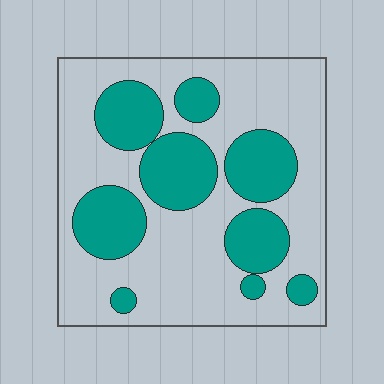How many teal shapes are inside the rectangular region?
9.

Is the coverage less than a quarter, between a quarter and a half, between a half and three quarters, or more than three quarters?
Between a quarter and a half.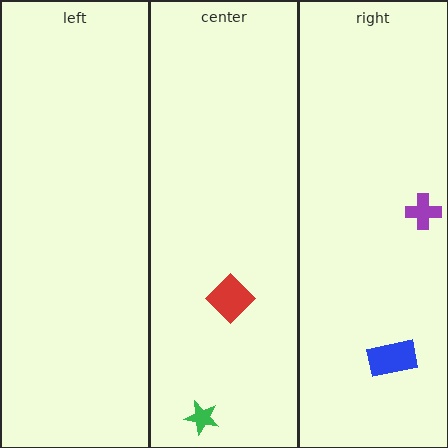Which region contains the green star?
The center region.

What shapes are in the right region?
The blue rectangle, the purple cross.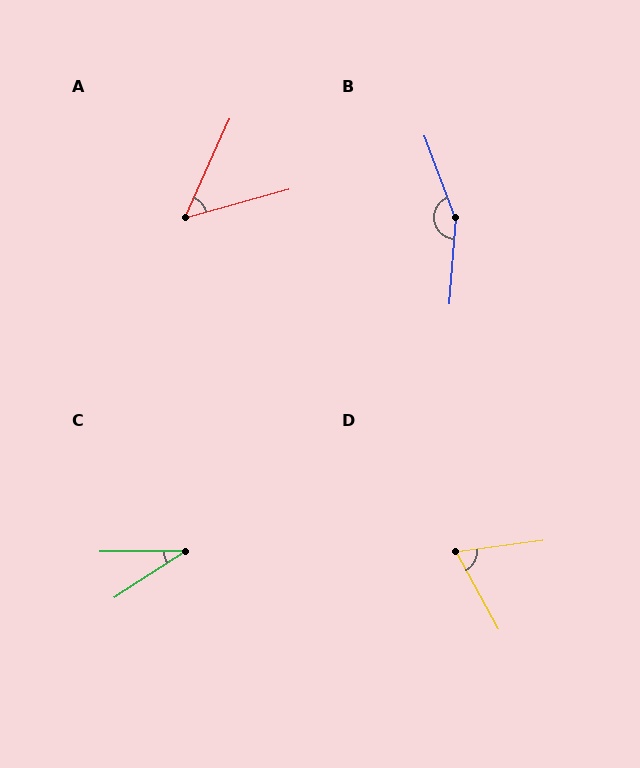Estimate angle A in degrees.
Approximately 50 degrees.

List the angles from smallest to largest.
C (33°), A (50°), D (69°), B (155°).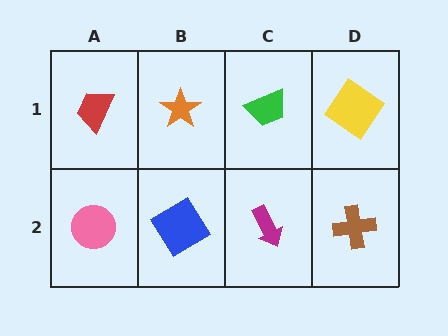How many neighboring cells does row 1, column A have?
2.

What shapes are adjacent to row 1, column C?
A magenta arrow (row 2, column C), an orange star (row 1, column B), a yellow diamond (row 1, column D).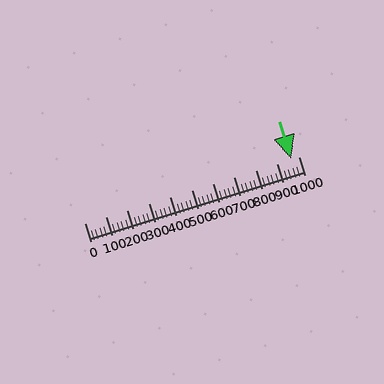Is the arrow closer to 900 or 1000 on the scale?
The arrow is closer to 1000.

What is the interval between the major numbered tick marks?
The major tick marks are spaced 100 units apart.